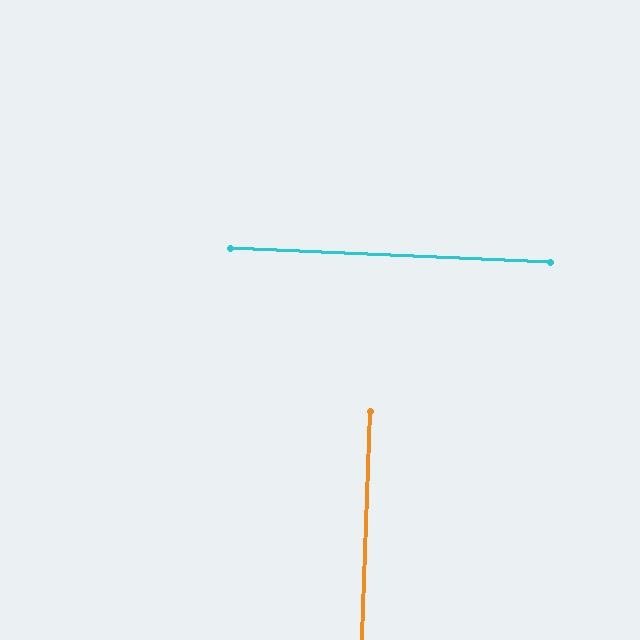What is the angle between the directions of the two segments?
Approximately 90 degrees.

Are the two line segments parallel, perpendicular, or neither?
Perpendicular — they meet at approximately 90°.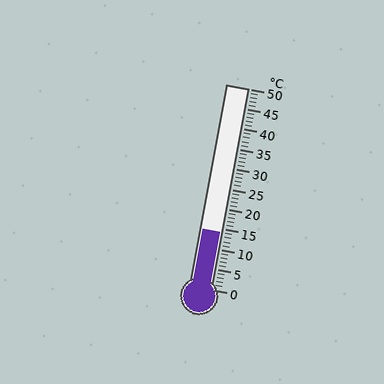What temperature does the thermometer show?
The thermometer shows approximately 14°C.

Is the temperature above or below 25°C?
The temperature is below 25°C.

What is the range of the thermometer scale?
The thermometer scale ranges from 0°C to 50°C.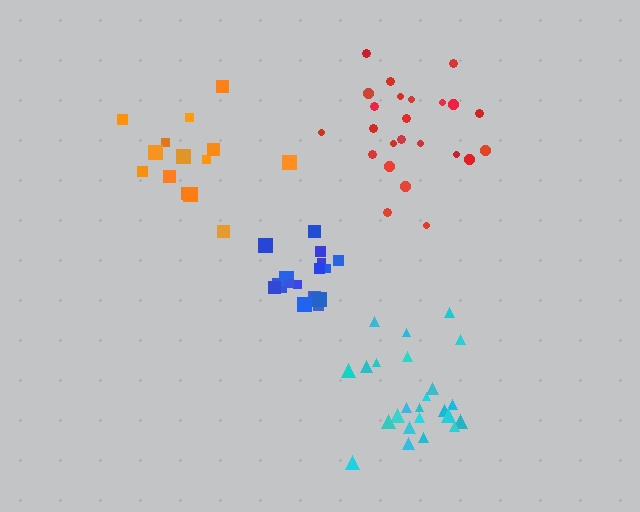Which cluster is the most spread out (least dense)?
Orange.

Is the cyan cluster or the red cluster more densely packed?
Cyan.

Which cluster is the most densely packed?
Blue.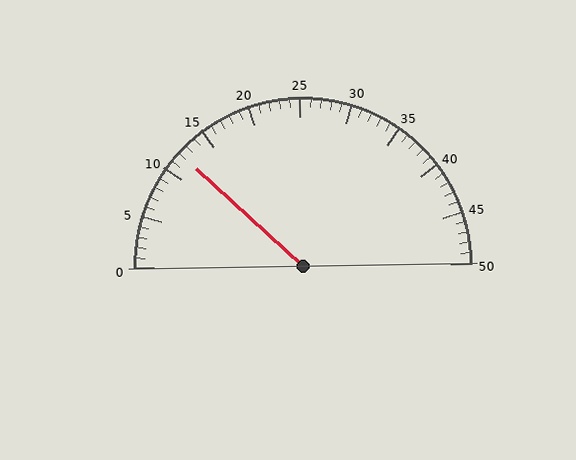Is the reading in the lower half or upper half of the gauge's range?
The reading is in the lower half of the range (0 to 50).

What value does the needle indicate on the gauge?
The needle indicates approximately 12.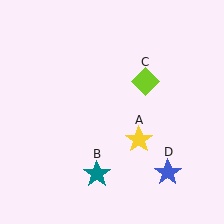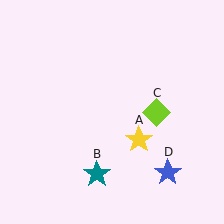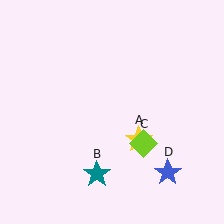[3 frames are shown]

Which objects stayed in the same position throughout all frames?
Yellow star (object A) and teal star (object B) and blue star (object D) remained stationary.